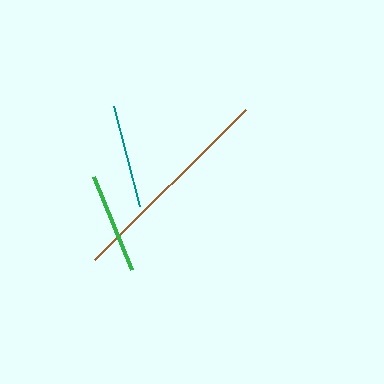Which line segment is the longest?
The brown line is the longest at approximately 213 pixels.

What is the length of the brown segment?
The brown segment is approximately 213 pixels long.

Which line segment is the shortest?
The green line is the shortest at approximately 101 pixels.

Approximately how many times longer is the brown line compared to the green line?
The brown line is approximately 2.1 times the length of the green line.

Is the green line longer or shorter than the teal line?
The teal line is longer than the green line.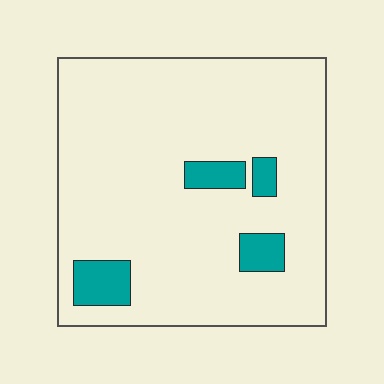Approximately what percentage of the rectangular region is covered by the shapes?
Approximately 10%.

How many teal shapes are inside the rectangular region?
4.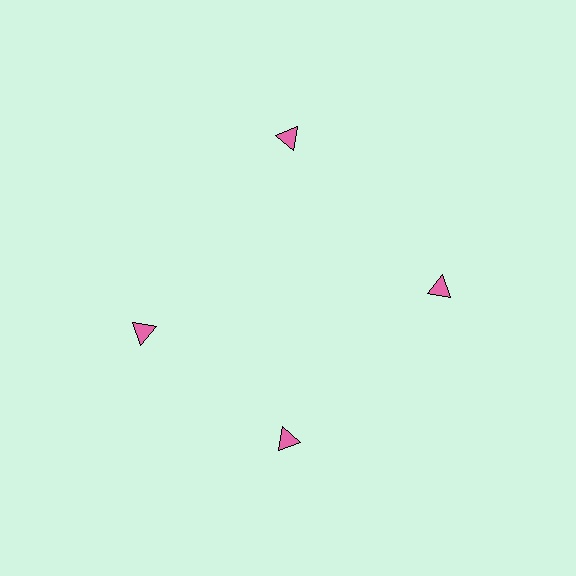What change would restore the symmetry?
The symmetry would be restored by rotating it back into even spacing with its neighbors so that all 4 triangles sit at equal angles and equal distance from the center.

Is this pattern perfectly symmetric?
No. The 4 pink triangles are arranged in a ring, but one element near the 9 o'clock position is rotated out of alignment along the ring, breaking the 4-fold rotational symmetry.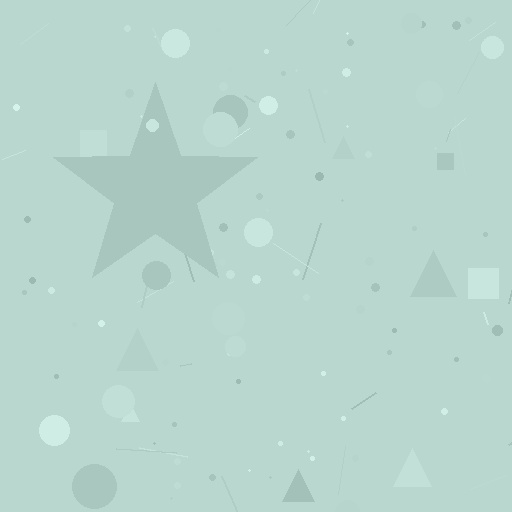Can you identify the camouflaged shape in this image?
The camouflaged shape is a star.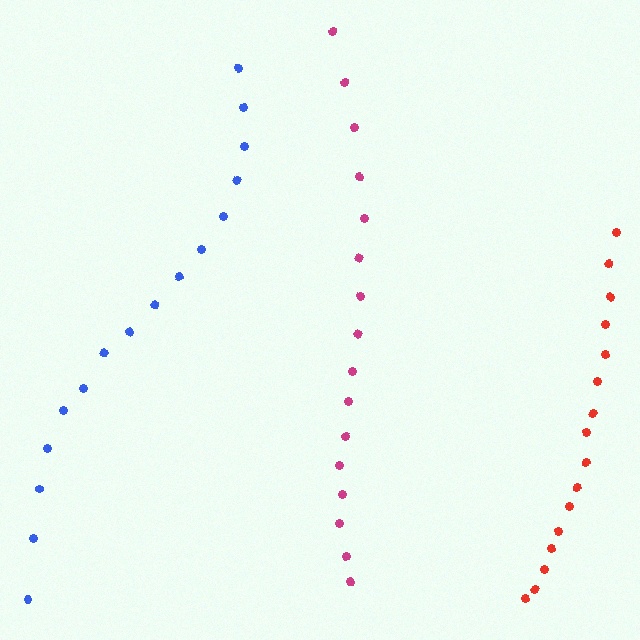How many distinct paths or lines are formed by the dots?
There are 3 distinct paths.